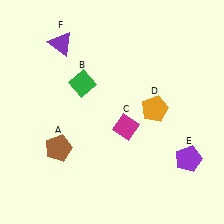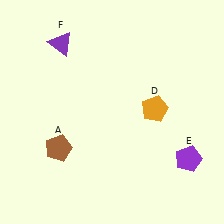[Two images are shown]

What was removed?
The magenta diamond (C), the green diamond (B) were removed in Image 2.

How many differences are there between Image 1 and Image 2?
There are 2 differences between the two images.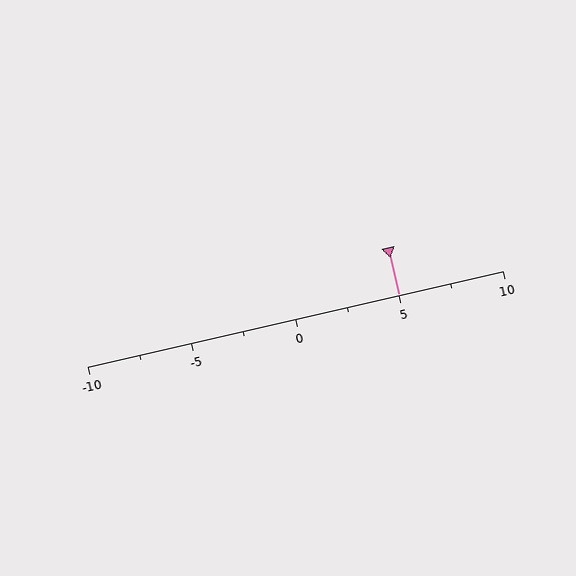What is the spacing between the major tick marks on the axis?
The major ticks are spaced 5 apart.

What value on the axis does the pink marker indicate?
The marker indicates approximately 5.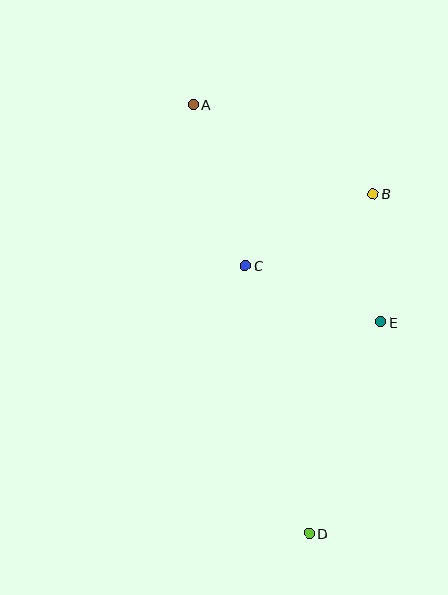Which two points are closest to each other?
Points B and E are closest to each other.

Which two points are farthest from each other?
Points A and D are farthest from each other.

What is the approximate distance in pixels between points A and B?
The distance between A and B is approximately 201 pixels.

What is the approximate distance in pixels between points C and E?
The distance between C and E is approximately 147 pixels.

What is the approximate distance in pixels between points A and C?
The distance between A and C is approximately 169 pixels.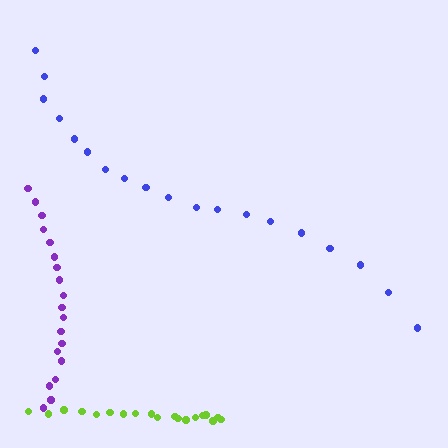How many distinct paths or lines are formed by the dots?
There are 3 distinct paths.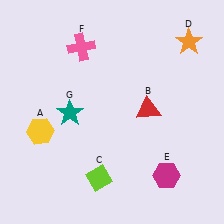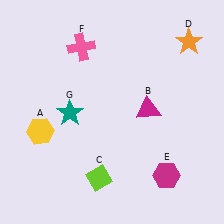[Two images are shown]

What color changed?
The triangle (B) changed from red in Image 1 to magenta in Image 2.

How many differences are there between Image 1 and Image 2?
There is 1 difference between the two images.